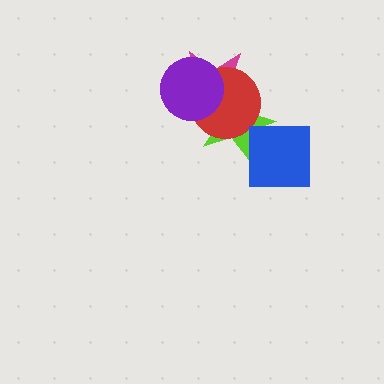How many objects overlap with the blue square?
1 object overlaps with the blue square.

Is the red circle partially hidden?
Yes, it is partially covered by another shape.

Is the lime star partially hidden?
Yes, it is partially covered by another shape.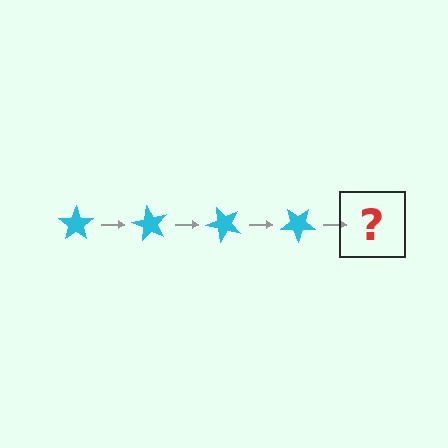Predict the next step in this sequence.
The next step is a cyan star rotated 240 degrees.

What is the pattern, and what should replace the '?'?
The pattern is that the star rotates 60 degrees each step. The '?' should be a cyan star rotated 240 degrees.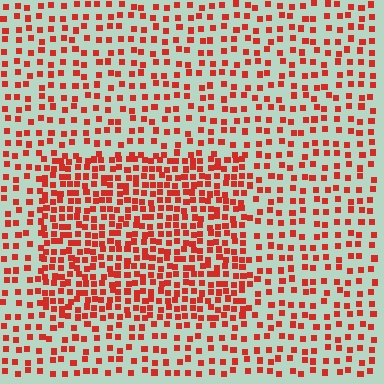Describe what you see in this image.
The image contains small red elements arranged at two different densities. A rectangle-shaped region is visible where the elements are more densely packed than the surrounding area.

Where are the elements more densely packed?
The elements are more densely packed inside the rectangle boundary.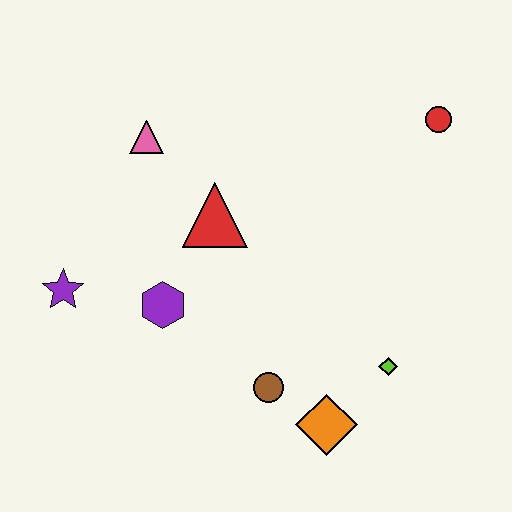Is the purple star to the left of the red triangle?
Yes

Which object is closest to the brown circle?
The orange diamond is closest to the brown circle.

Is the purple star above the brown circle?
Yes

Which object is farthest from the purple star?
The red circle is farthest from the purple star.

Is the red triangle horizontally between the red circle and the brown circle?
No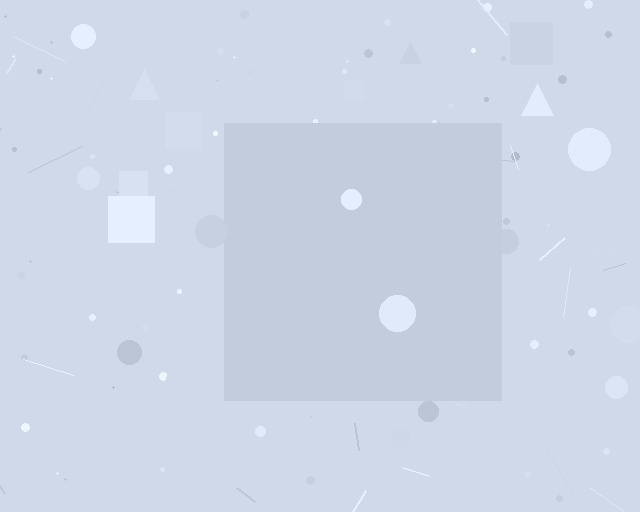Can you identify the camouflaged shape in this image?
The camouflaged shape is a square.